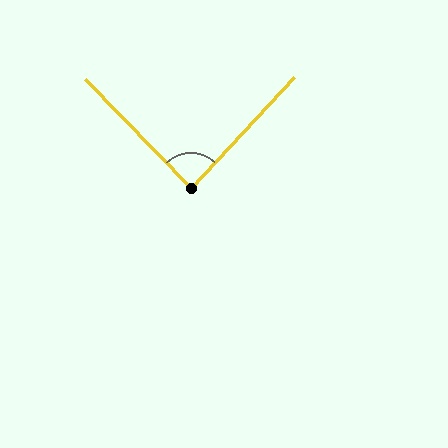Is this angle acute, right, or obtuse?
It is approximately a right angle.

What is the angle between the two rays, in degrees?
Approximately 87 degrees.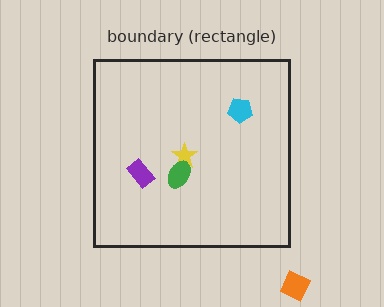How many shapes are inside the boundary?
4 inside, 1 outside.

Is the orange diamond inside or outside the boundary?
Outside.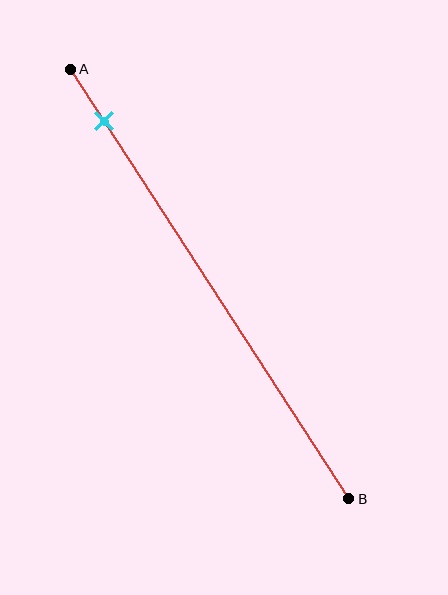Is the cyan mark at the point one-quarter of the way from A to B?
No, the mark is at about 10% from A, not at the 25% one-quarter point.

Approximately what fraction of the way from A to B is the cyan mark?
The cyan mark is approximately 10% of the way from A to B.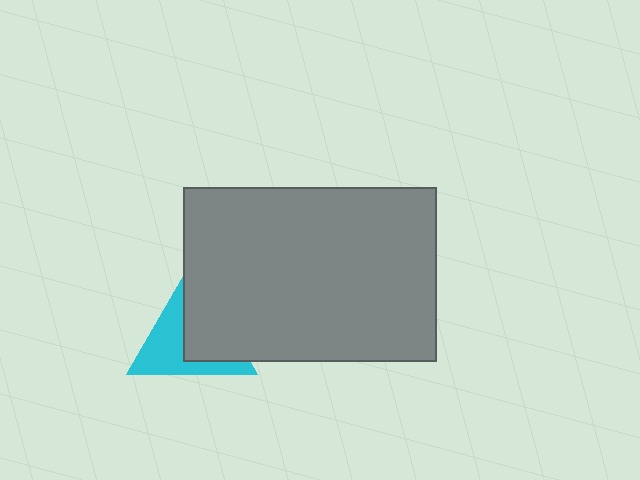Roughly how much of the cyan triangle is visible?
About half of it is visible (roughly 51%).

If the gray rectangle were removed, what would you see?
You would see the complete cyan triangle.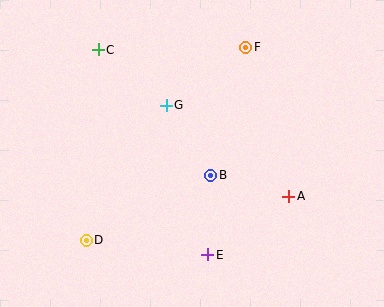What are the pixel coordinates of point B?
Point B is at (211, 175).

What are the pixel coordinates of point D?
Point D is at (86, 240).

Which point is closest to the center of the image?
Point B at (211, 175) is closest to the center.